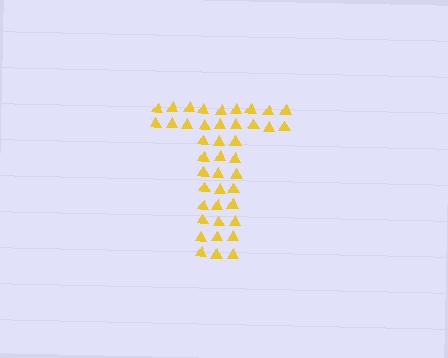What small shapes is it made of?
It is made of small triangles.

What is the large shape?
The large shape is the letter T.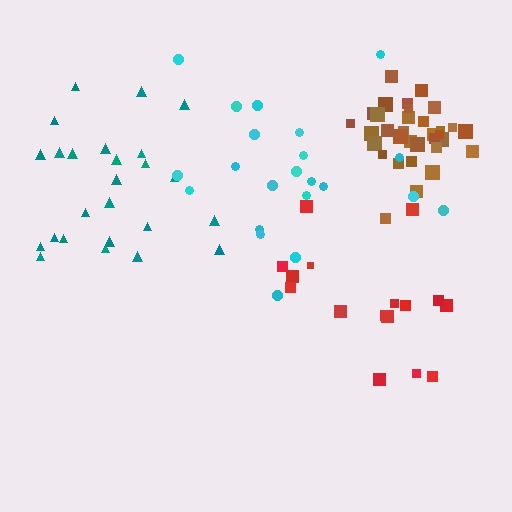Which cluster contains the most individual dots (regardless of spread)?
Brown (33).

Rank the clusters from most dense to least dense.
brown, cyan, teal, red.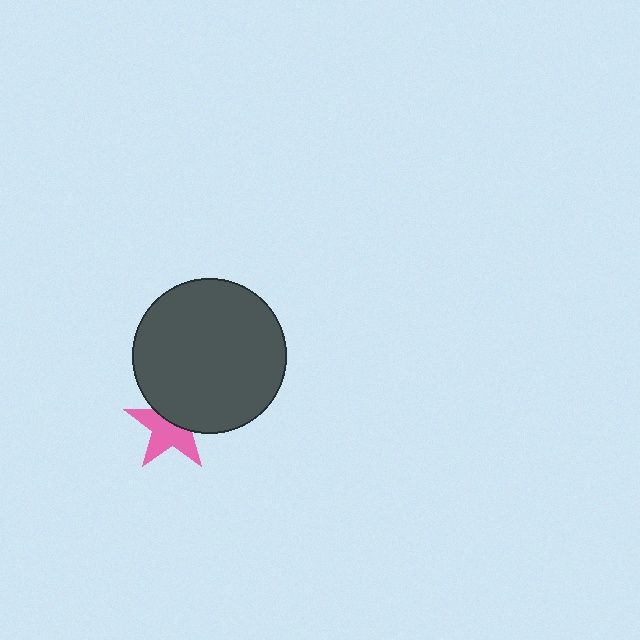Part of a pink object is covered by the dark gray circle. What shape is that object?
It is a star.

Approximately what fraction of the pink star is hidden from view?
Roughly 42% of the pink star is hidden behind the dark gray circle.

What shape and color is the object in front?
The object in front is a dark gray circle.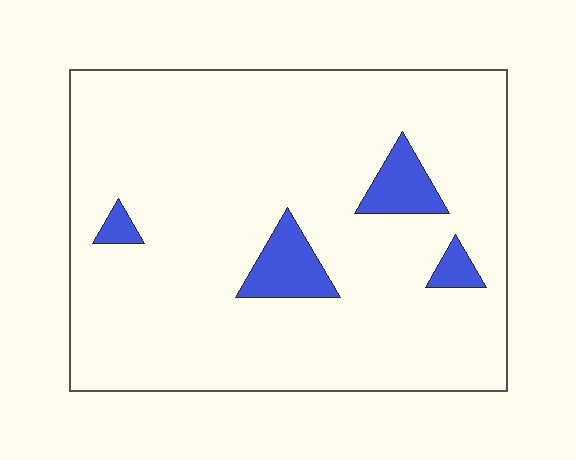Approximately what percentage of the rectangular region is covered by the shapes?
Approximately 10%.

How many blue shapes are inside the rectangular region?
4.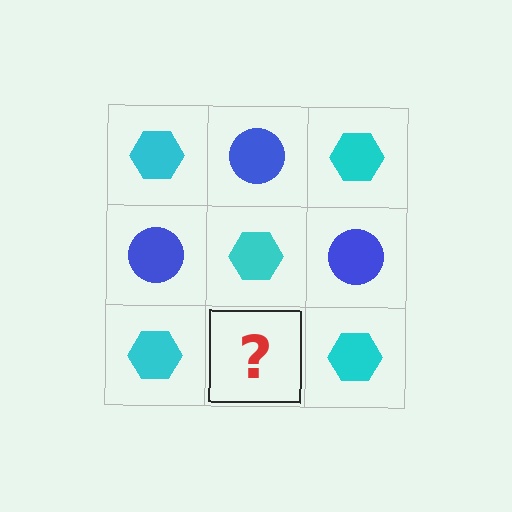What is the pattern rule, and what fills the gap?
The rule is that it alternates cyan hexagon and blue circle in a checkerboard pattern. The gap should be filled with a blue circle.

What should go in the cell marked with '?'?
The missing cell should contain a blue circle.